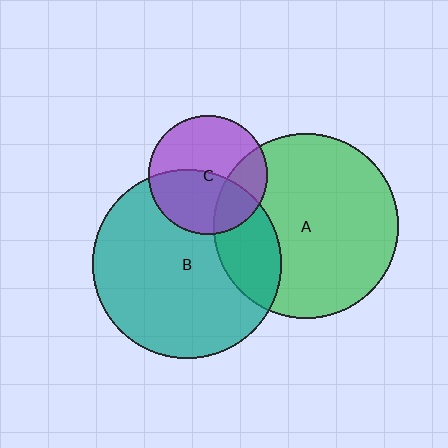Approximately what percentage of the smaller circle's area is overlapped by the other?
Approximately 25%.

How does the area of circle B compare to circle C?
Approximately 2.5 times.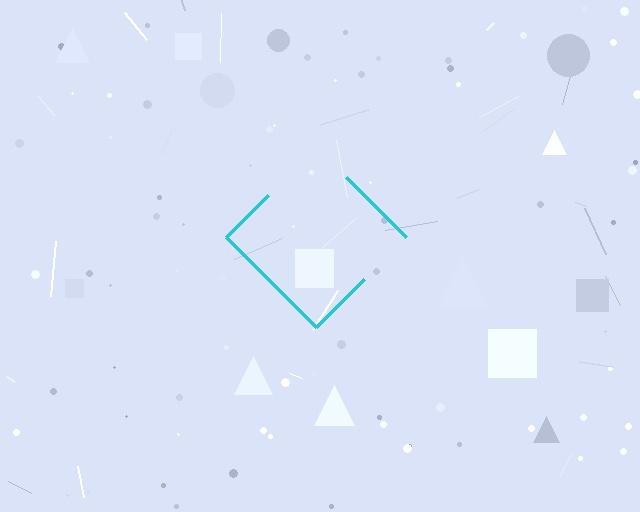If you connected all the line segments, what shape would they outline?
They would outline a diamond.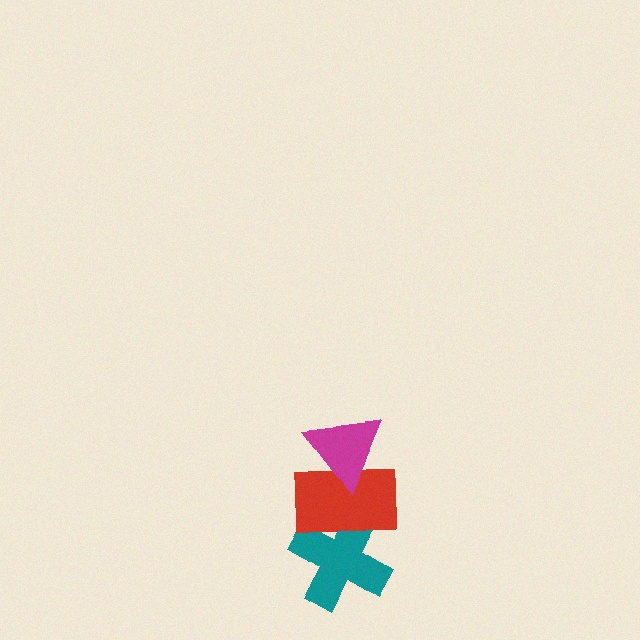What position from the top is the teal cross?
The teal cross is 3rd from the top.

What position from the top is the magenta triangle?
The magenta triangle is 1st from the top.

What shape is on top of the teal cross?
The red rectangle is on top of the teal cross.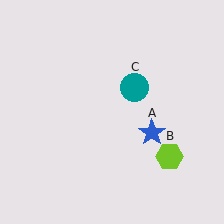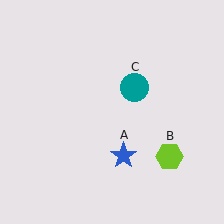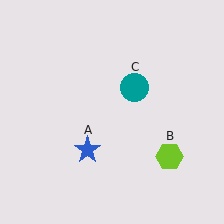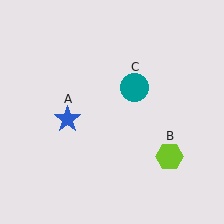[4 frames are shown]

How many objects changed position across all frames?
1 object changed position: blue star (object A).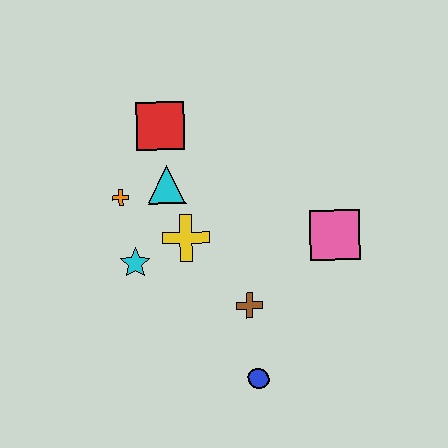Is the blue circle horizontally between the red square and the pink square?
Yes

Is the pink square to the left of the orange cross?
No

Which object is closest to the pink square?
The brown cross is closest to the pink square.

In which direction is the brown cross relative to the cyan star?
The brown cross is to the right of the cyan star.